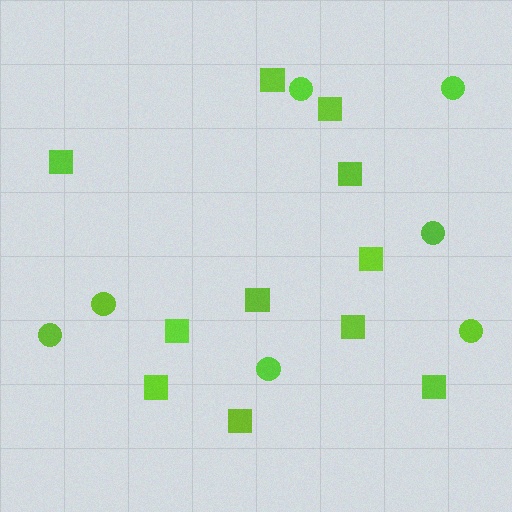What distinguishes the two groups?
There are 2 groups: one group of circles (7) and one group of squares (11).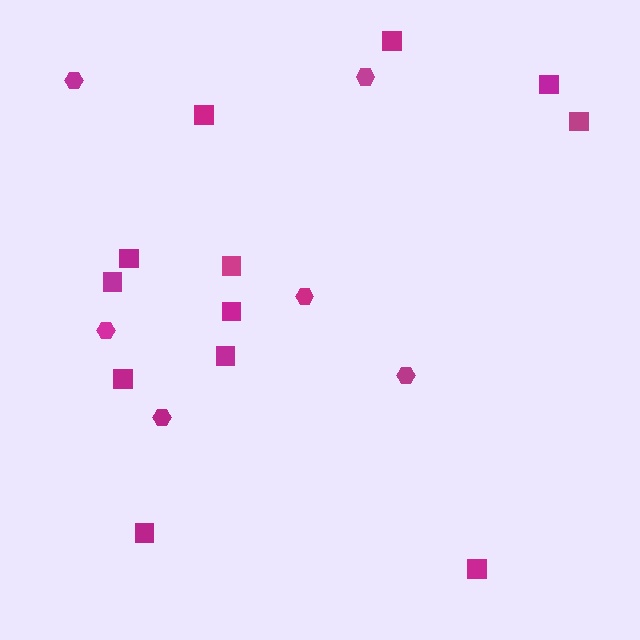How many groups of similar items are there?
There are 2 groups: one group of hexagons (6) and one group of squares (12).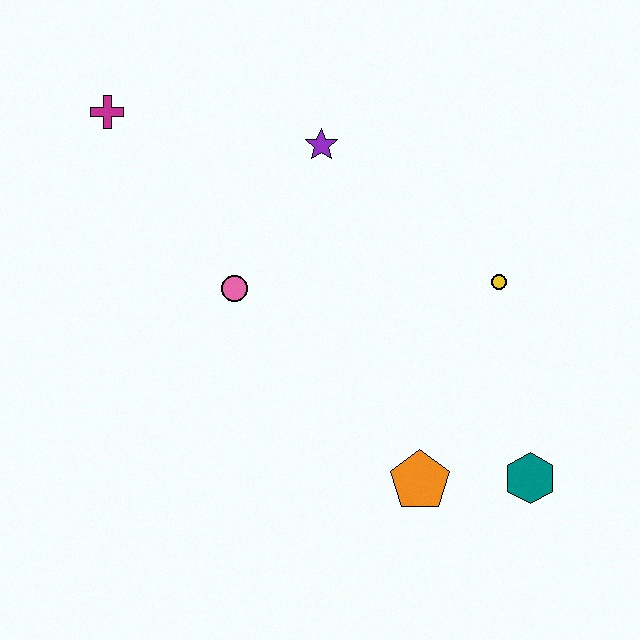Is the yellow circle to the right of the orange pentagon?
Yes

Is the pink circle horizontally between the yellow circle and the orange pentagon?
No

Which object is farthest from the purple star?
The teal hexagon is farthest from the purple star.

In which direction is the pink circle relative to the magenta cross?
The pink circle is below the magenta cross.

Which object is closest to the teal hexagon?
The orange pentagon is closest to the teal hexagon.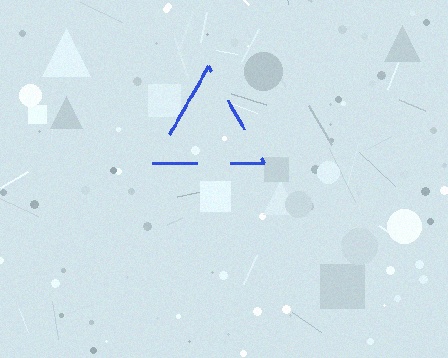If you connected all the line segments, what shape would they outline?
They would outline a triangle.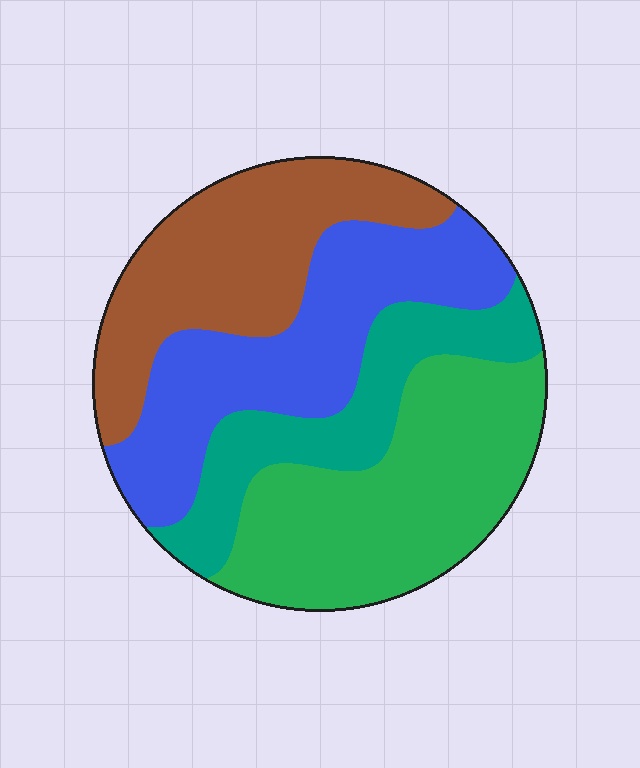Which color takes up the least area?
Teal, at roughly 15%.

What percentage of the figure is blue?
Blue takes up between a sixth and a third of the figure.